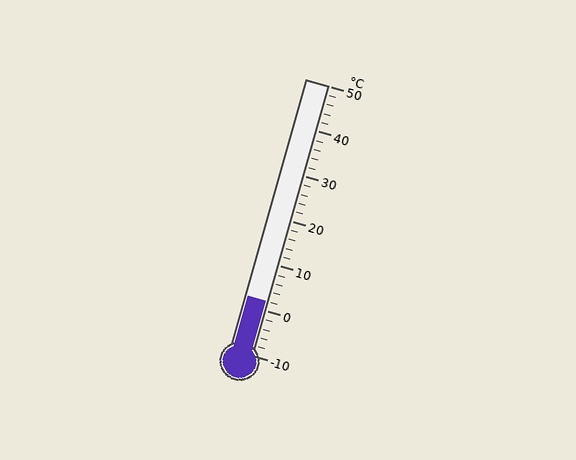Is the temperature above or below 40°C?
The temperature is below 40°C.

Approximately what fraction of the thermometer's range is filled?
The thermometer is filled to approximately 20% of its range.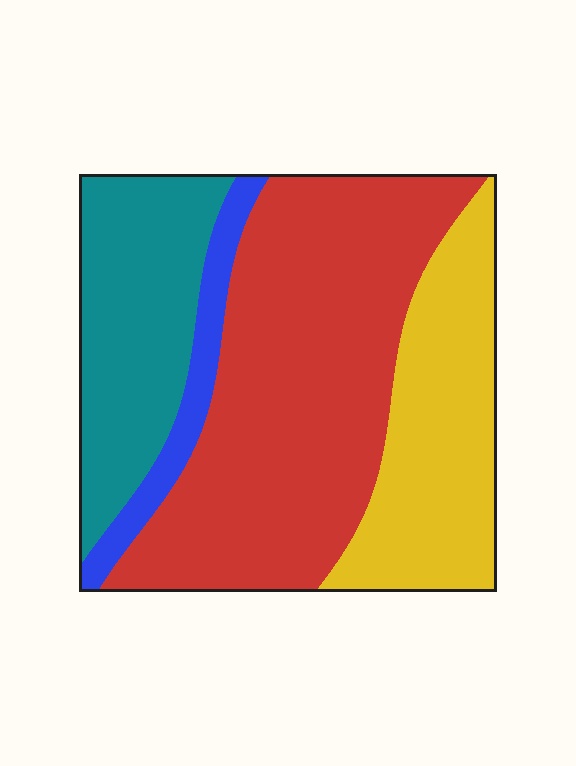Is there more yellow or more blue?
Yellow.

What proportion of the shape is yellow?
Yellow covers around 25% of the shape.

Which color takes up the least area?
Blue, at roughly 5%.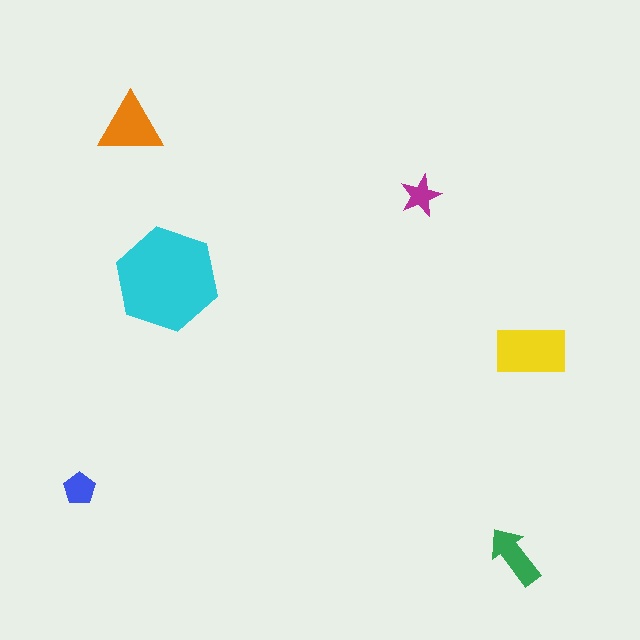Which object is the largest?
The cyan hexagon.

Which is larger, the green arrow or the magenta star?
The green arrow.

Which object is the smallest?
The magenta star.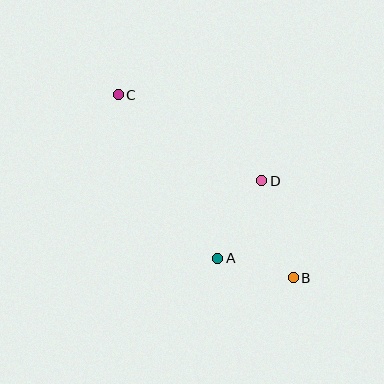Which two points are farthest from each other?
Points B and C are farthest from each other.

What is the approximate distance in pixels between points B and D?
The distance between B and D is approximately 102 pixels.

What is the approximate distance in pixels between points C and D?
The distance between C and D is approximately 167 pixels.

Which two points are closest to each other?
Points A and B are closest to each other.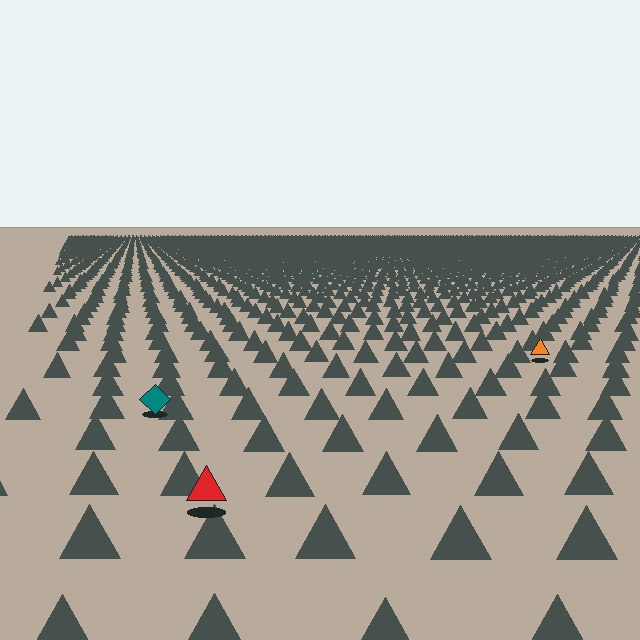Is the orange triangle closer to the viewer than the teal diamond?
No. The teal diamond is closer — you can tell from the texture gradient: the ground texture is coarser near it.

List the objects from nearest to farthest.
From nearest to farthest: the red triangle, the teal diamond, the orange triangle.